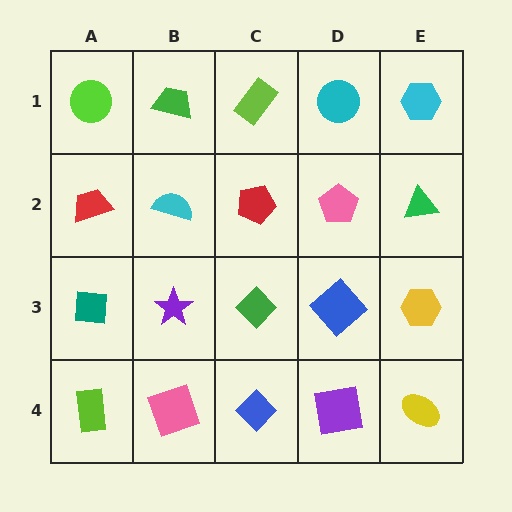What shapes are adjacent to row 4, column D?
A blue diamond (row 3, column D), a blue diamond (row 4, column C), a yellow ellipse (row 4, column E).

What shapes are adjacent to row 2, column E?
A cyan hexagon (row 1, column E), a yellow hexagon (row 3, column E), a pink pentagon (row 2, column D).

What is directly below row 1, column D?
A pink pentagon.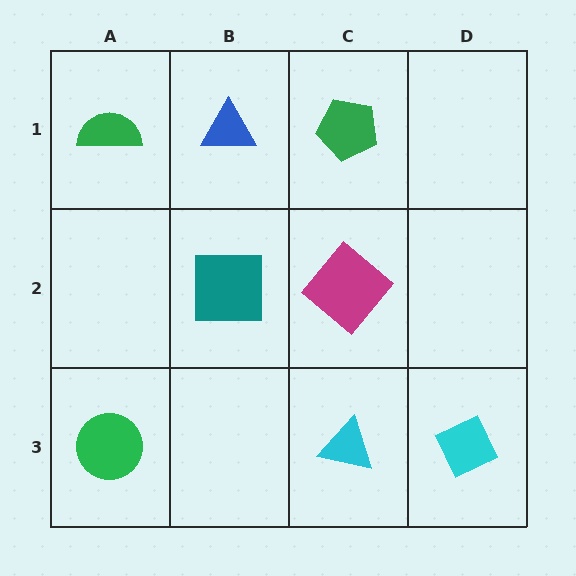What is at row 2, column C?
A magenta diamond.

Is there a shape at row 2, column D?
No, that cell is empty.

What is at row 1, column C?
A green pentagon.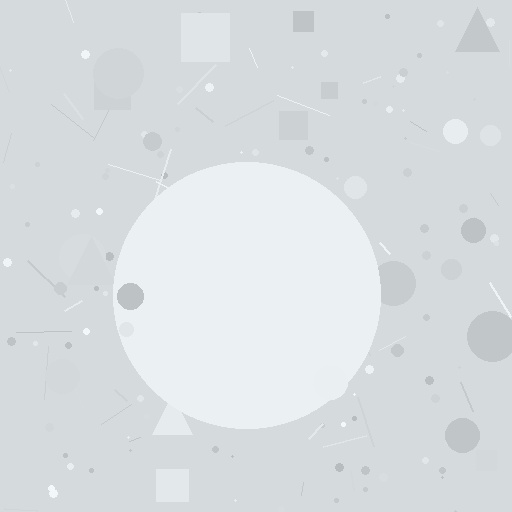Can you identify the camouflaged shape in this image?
The camouflaged shape is a circle.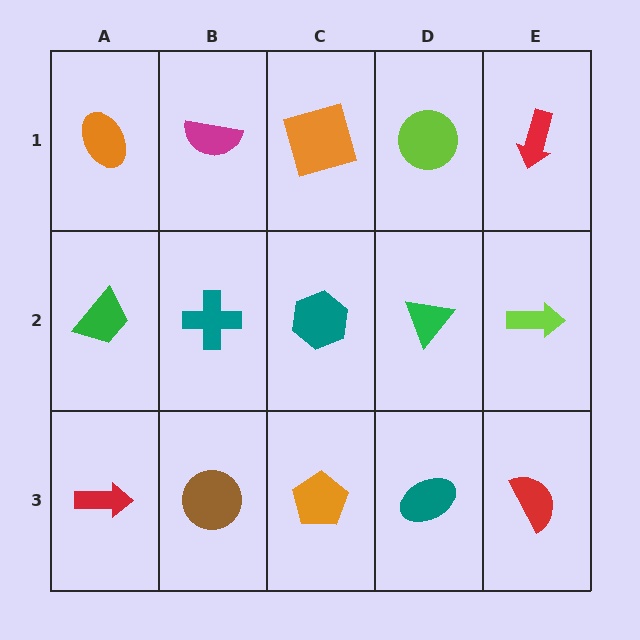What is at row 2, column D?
A green triangle.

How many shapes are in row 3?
5 shapes.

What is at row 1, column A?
An orange ellipse.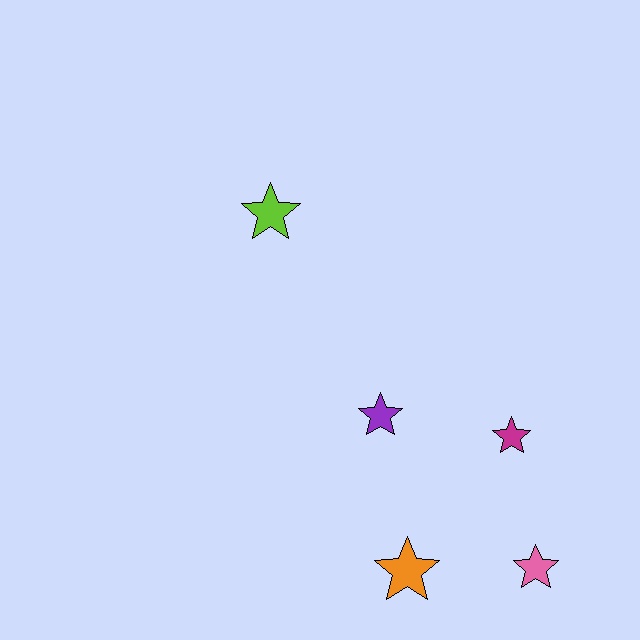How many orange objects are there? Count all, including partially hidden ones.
There is 1 orange object.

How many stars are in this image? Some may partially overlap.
There are 5 stars.